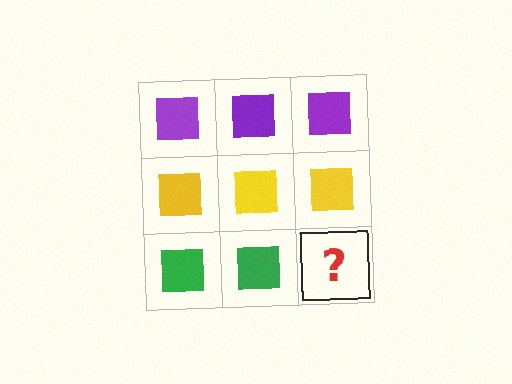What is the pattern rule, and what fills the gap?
The rule is that each row has a consistent color. The gap should be filled with a green square.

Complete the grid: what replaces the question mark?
The question mark should be replaced with a green square.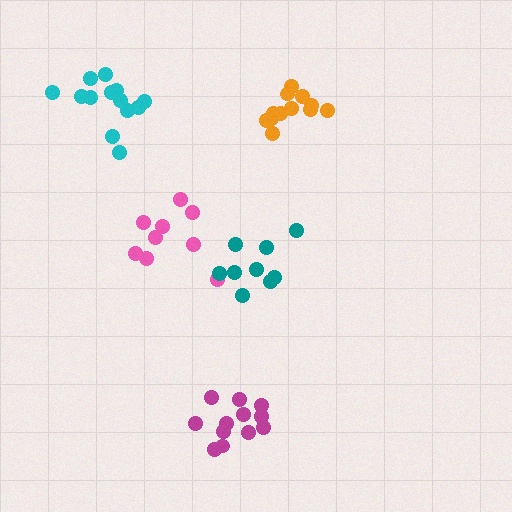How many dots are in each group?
Group 1: 9 dots, Group 2: 12 dots, Group 3: 12 dots, Group 4: 13 dots, Group 5: 9 dots (55 total).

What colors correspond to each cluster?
The clusters are colored: pink, orange, magenta, cyan, teal.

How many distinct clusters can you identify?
There are 5 distinct clusters.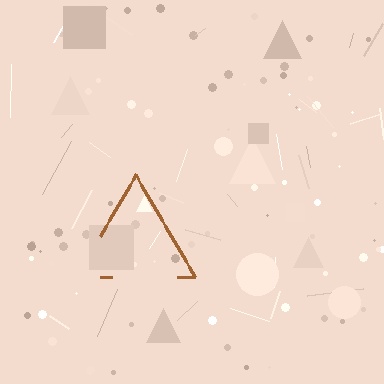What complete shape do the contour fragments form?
The contour fragments form a triangle.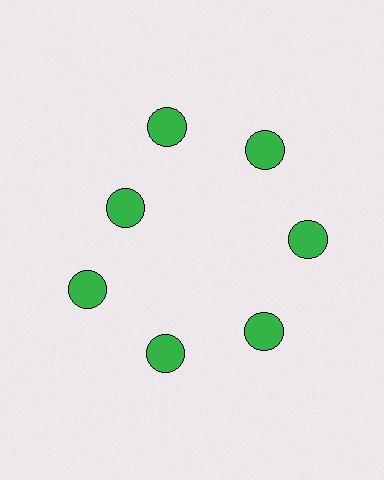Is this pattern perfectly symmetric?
No. The 7 green circles are arranged in a ring, but one element near the 10 o'clock position is pulled inward toward the center, breaking the 7-fold rotational symmetry.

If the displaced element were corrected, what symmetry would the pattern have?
It would have 7-fold rotational symmetry — the pattern would map onto itself every 51 degrees.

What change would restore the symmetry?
The symmetry would be restored by moving it outward, back onto the ring so that all 7 circles sit at equal angles and equal distance from the center.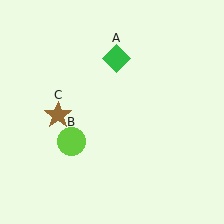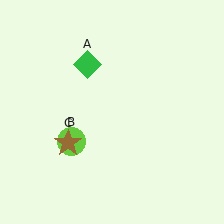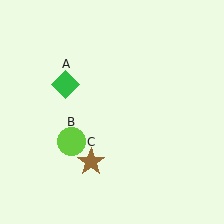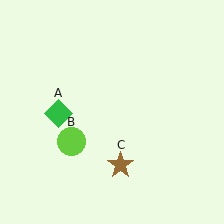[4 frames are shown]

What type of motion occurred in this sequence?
The green diamond (object A), brown star (object C) rotated counterclockwise around the center of the scene.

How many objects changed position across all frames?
2 objects changed position: green diamond (object A), brown star (object C).